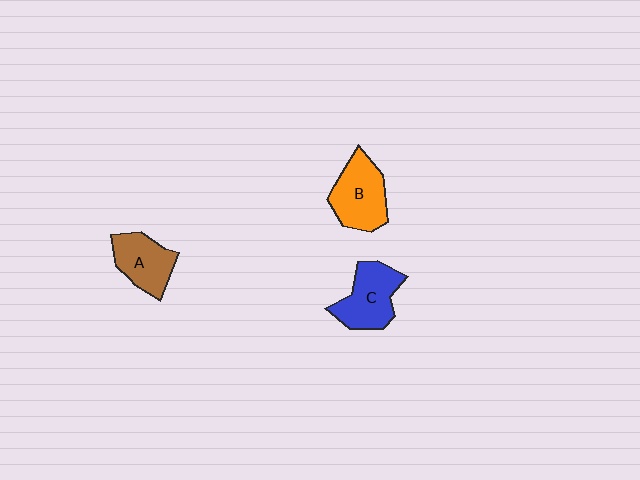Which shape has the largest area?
Shape B (orange).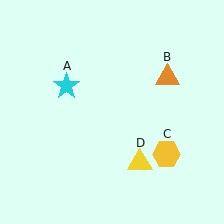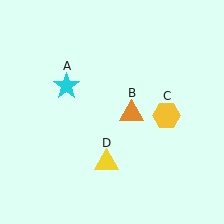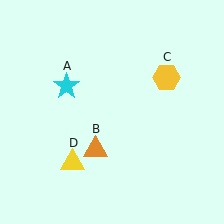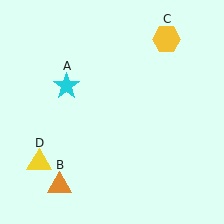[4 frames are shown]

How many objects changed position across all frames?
3 objects changed position: orange triangle (object B), yellow hexagon (object C), yellow triangle (object D).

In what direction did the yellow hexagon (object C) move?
The yellow hexagon (object C) moved up.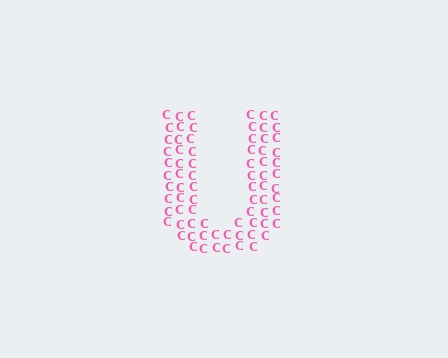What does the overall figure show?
The overall figure shows the letter U.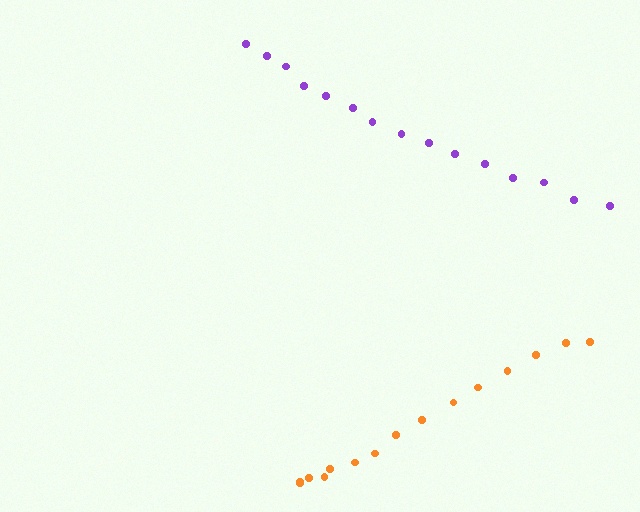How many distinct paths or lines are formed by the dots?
There are 2 distinct paths.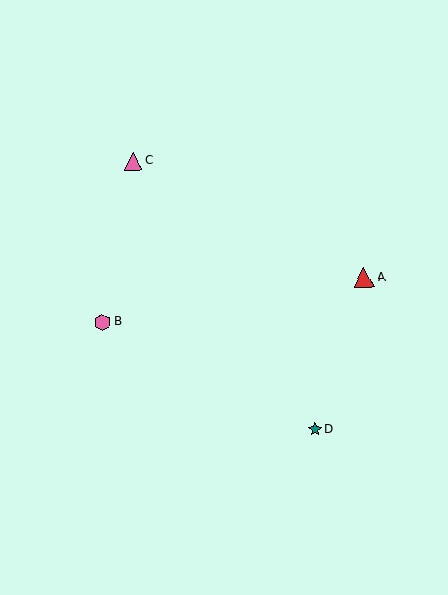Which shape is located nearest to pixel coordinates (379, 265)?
The red triangle (labeled A) at (364, 277) is nearest to that location.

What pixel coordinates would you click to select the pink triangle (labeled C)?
Click at (133, 161) to select the pink triangle C.